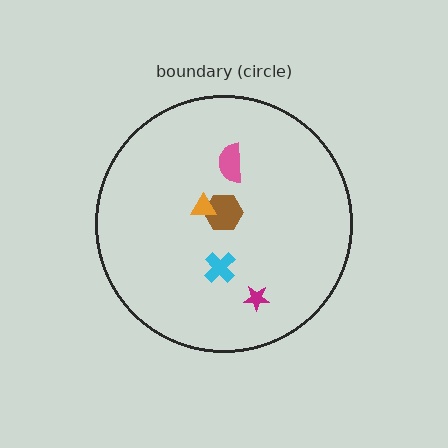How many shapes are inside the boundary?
5 inside, 0 outside.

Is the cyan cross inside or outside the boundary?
Inside.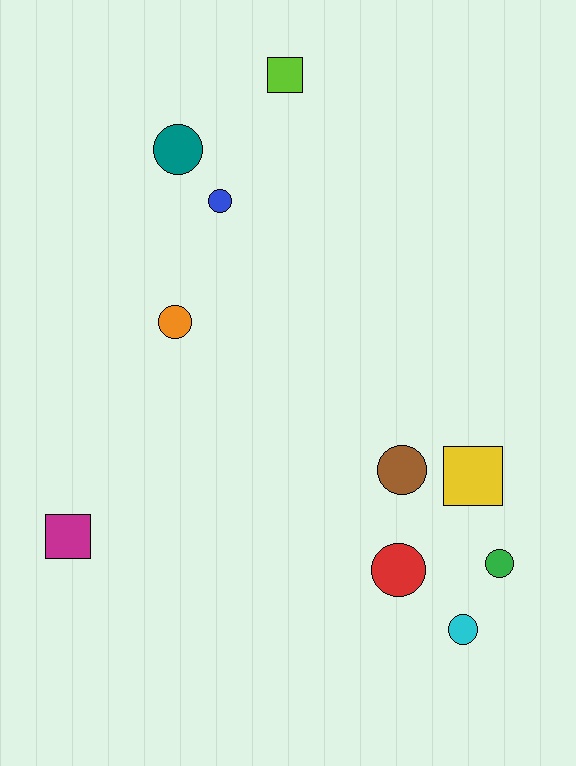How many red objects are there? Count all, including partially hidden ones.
There is 1 red object.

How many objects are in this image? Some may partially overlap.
There are 10 objects.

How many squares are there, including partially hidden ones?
There are 3 squares.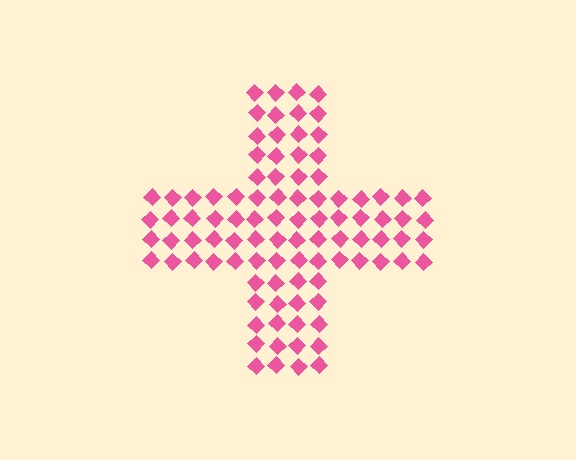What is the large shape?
The large shape is a cross.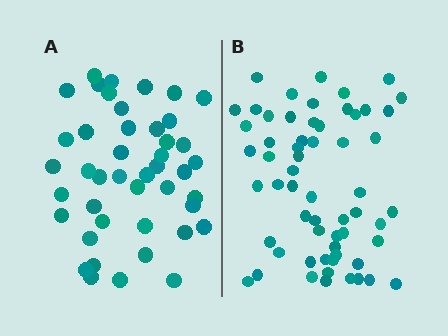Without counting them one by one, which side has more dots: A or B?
Region B (the right region) has more dots.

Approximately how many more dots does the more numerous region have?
Region B has approximately 15 more dots than region A.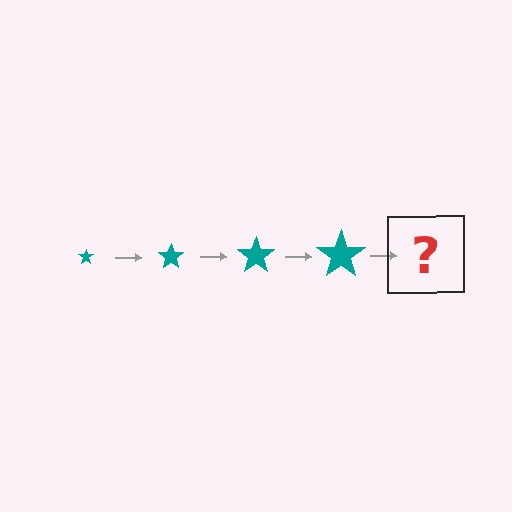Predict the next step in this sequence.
The next step is a teal star, larger than the previous one.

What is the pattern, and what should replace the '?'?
The pattern is that the star gets progressively larger each step. The '?' should be a teal star, larger than the previous one.